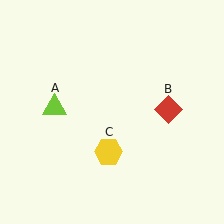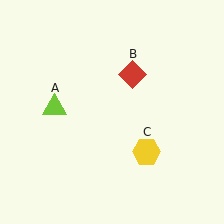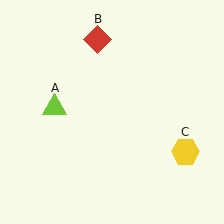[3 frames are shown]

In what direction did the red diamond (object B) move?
The red diamond (object B) moved up and to the left.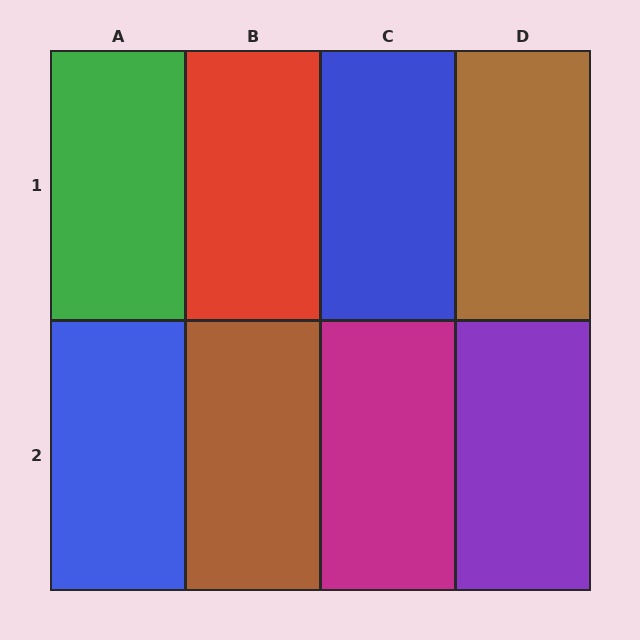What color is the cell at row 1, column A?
Green.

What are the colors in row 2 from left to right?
Blue, brown, magenta, purple.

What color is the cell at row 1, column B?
Red.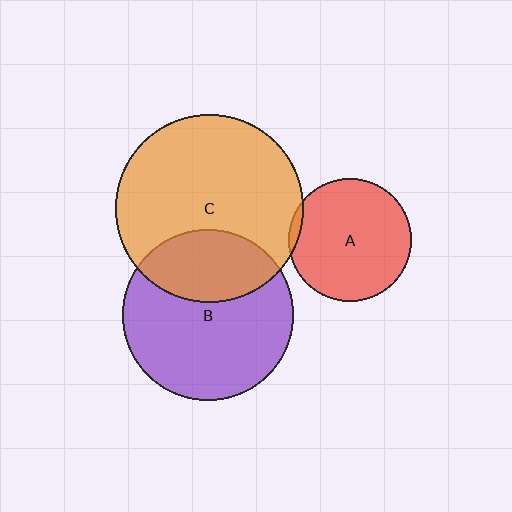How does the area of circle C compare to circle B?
Approximately 1.2 times.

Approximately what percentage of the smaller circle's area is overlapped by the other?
Approximately 5%.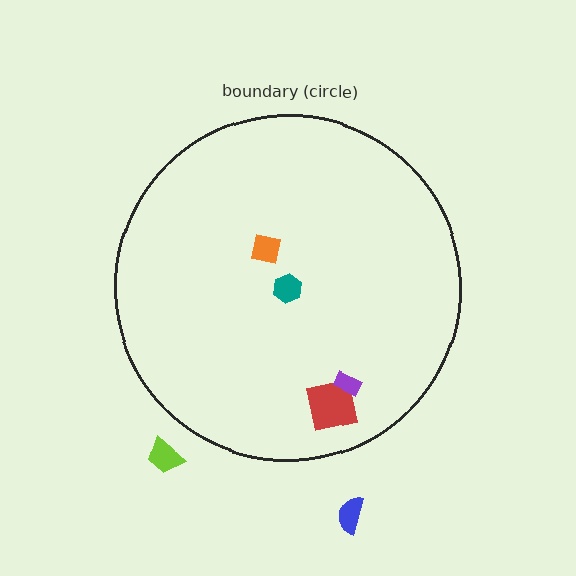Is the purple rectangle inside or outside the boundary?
Inside.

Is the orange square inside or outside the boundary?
Inside.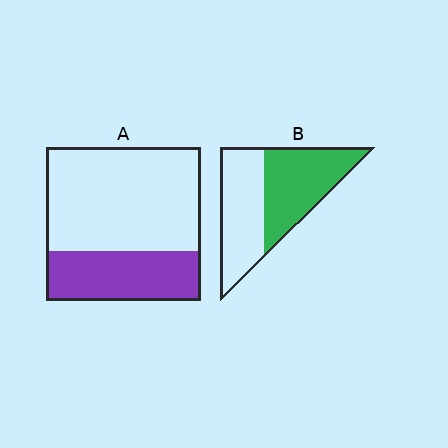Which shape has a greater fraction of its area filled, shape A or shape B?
Shape B.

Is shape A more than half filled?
No.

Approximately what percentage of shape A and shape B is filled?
A is approximately 30% and B is approximately 50%.